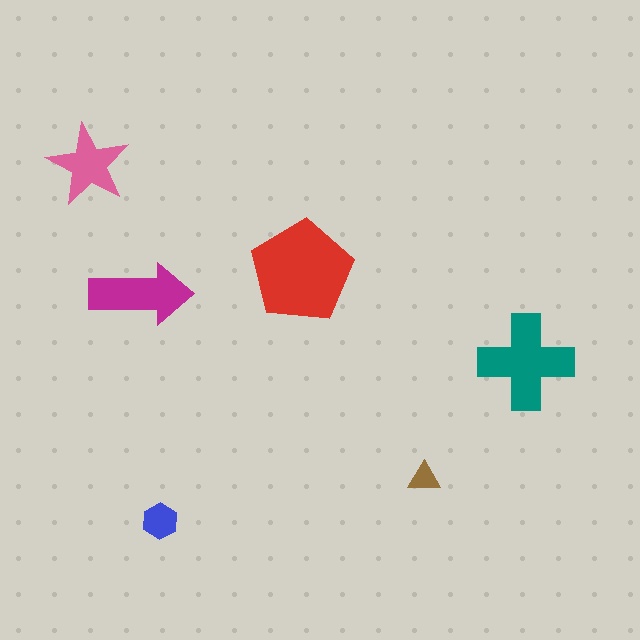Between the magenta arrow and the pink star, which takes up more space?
The magenta arrow.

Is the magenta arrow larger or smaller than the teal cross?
Smaller.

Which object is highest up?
The pink star is topmost.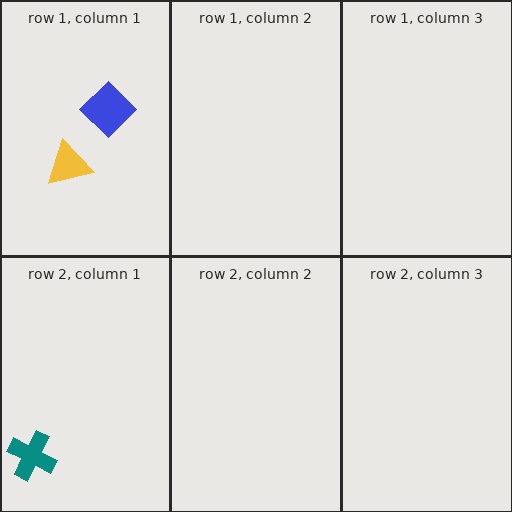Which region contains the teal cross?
The row 2, column 1 region.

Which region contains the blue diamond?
The row 1, column 1 region.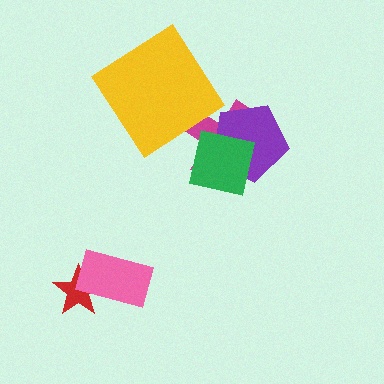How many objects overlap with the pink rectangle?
1 object overlaps with the pink rectangle.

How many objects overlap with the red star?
1 object overlaps with the red star.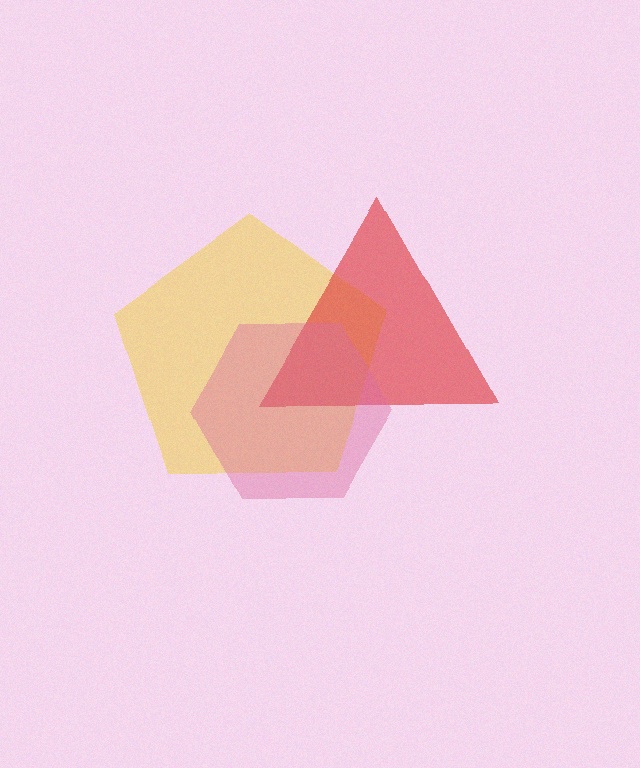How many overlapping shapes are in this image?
There are 3 overlapping shapes in the image.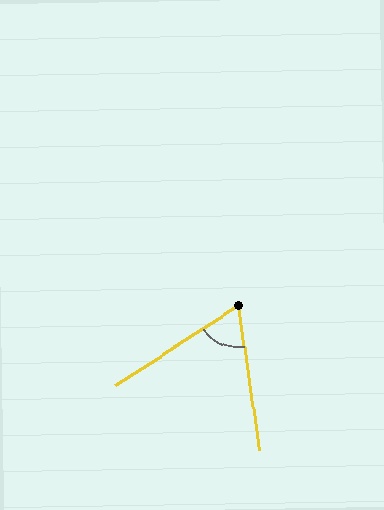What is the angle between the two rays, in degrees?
Approximately 65 degrees.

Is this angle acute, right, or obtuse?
It is acute.